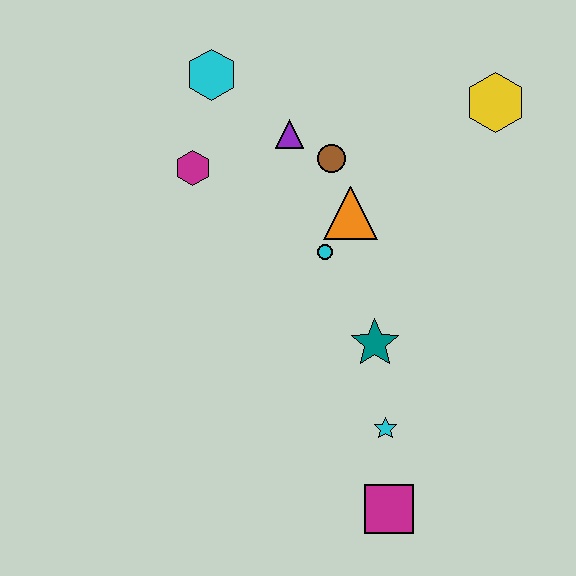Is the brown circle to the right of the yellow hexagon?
No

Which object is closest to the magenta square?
The cyan star is closest to the magenta square.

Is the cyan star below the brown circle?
Yes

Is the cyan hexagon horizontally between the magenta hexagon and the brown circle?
Yes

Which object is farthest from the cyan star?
The cyan hexagon is farthest from the cyan star.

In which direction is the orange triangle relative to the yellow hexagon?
The orange triangle is to the left of the yellow hexagon.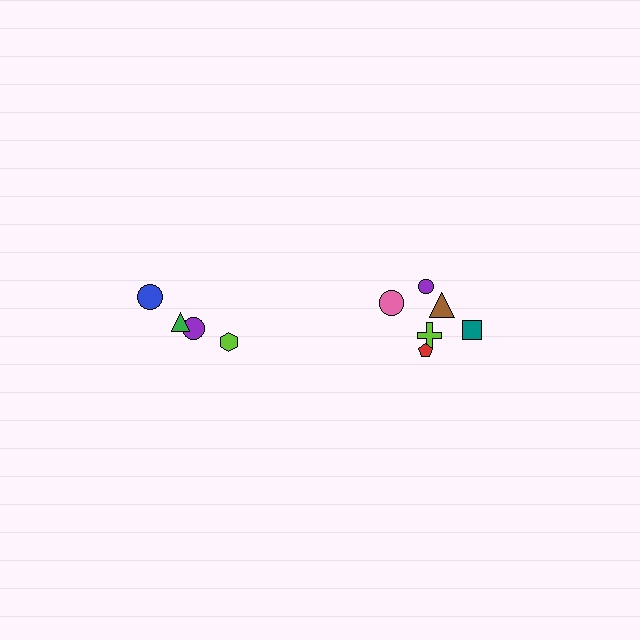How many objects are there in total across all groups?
There are 10 objects.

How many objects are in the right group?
There are 6 objects.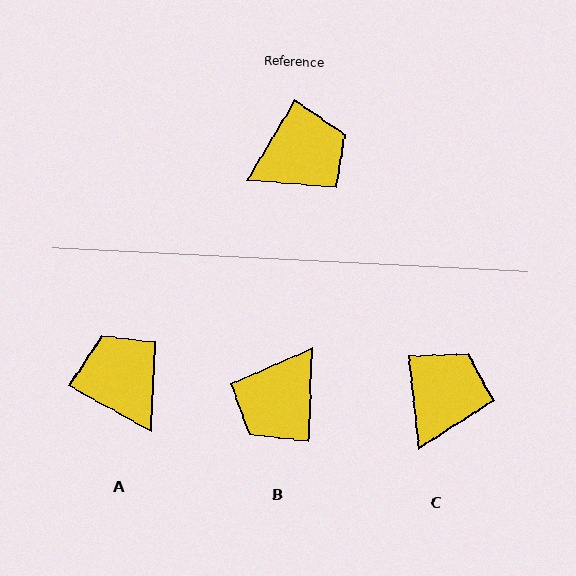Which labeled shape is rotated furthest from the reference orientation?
B, about 151 degrees away.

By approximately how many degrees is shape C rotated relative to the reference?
Approximately 37 degrees counter-clockwise.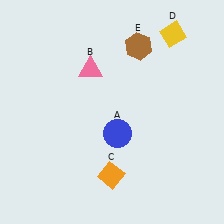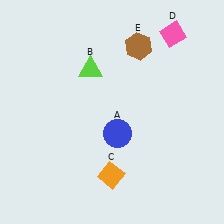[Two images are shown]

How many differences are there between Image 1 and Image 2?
There are 2 differences between the two images.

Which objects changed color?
B changed from pink to lime. D changed from yellow to pink.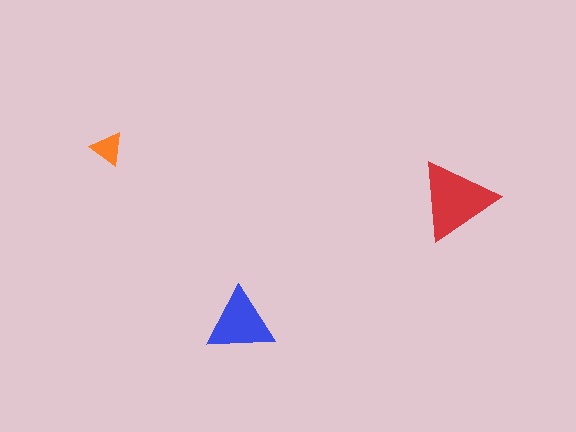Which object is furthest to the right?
The red triangle is rightmost.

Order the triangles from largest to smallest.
the red one, the blue one, the orange one.